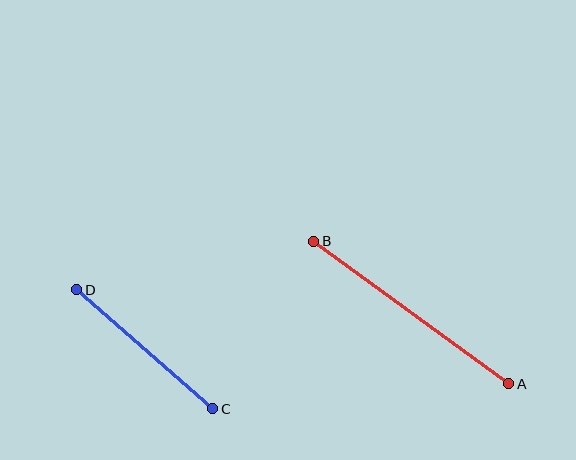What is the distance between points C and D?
The distance is approximately 181 pixels.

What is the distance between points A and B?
The distance is approximately 241 pixels.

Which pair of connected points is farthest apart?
Points A and B are farthest apart.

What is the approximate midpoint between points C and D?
The midpoint is at approximately (145, 349) pixels.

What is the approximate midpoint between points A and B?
The midpoint is at approximately (411, 312) pixels.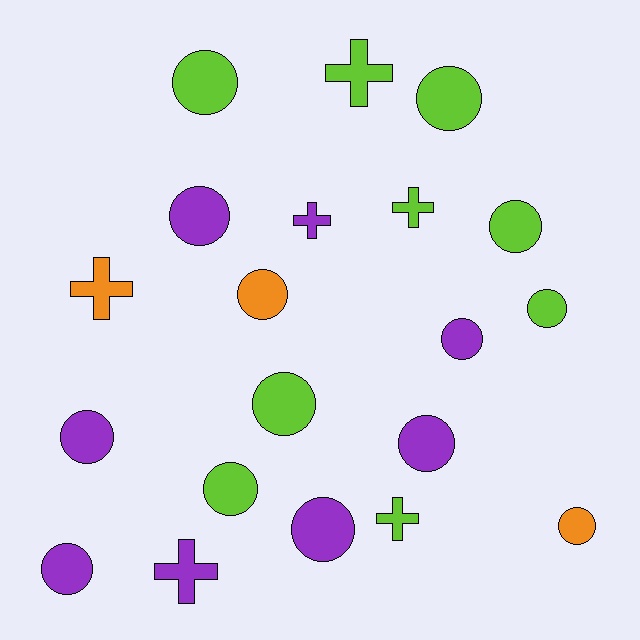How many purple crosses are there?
There are 2 purple crosses.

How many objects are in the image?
There are 20 objects.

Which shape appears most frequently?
Circle, with 14 objects.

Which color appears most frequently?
Lime, with 9 objects.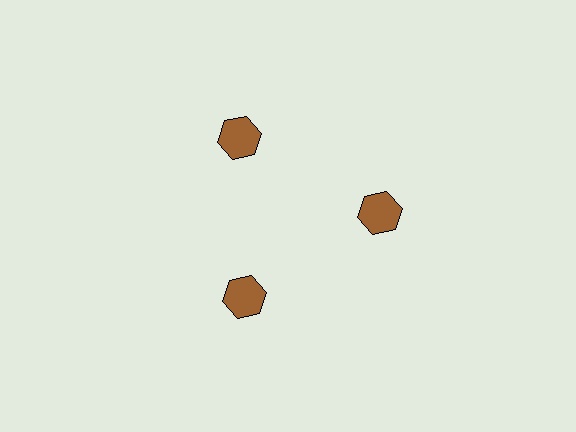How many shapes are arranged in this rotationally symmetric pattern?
There are 3 shapes, arranged in 3 groups of 1.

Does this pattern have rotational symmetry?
Yes, this pattern has 3-fold rotational symmetry. It looks the same after rotating 120 degrees around the center.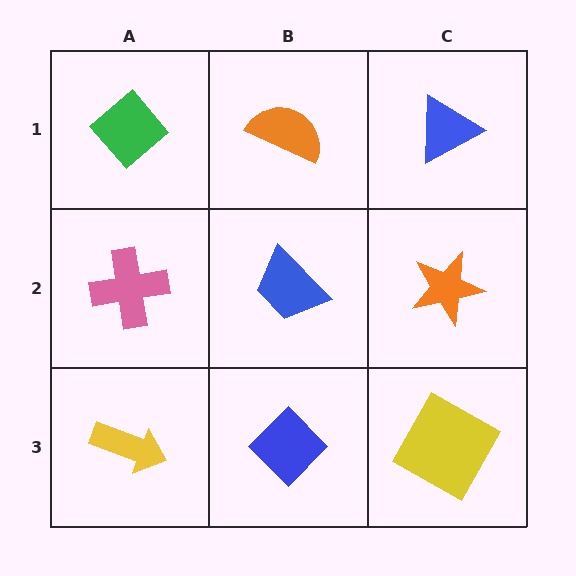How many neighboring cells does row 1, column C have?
2.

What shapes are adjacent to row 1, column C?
An orange star (row 2, column C), an orange semicircle (row 1, column B).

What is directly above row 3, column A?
A pink cross.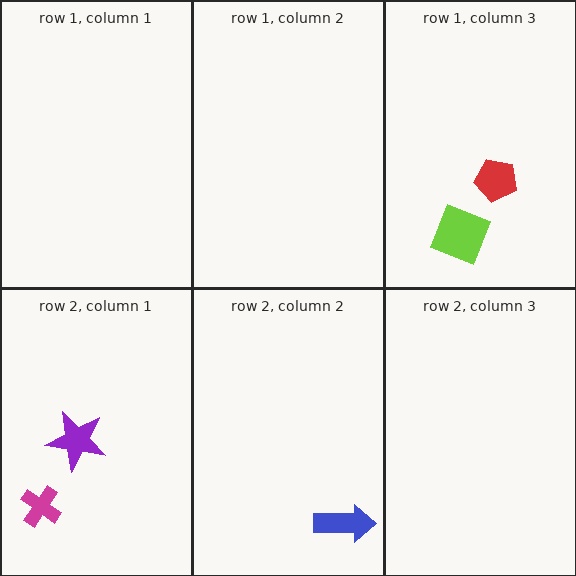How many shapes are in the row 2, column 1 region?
2.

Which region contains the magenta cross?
The row 2, column 1 region.